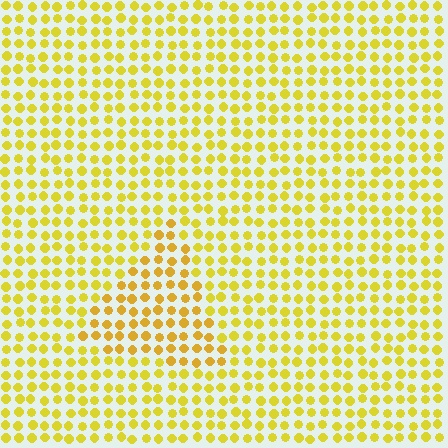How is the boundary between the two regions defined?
The boundary is defined purely by a slight shift in hue (about 15 degrees). Spacing, size, and orientation are identical on both sides.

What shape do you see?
I see a triangle.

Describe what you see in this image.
The image is filled with small yellow elements in a uniform arrangement. A triangle-shaped region is visible where the elements are tinted to a slightly different hue, forming a subtle color boundary.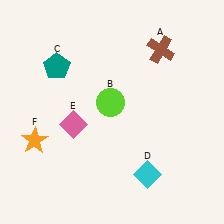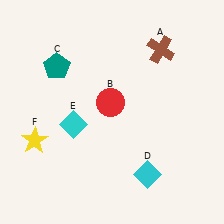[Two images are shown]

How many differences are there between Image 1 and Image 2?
There are 3 differences between the two images.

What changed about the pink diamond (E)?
In Image 1, E is pink. In Image 2, it changed to cyan.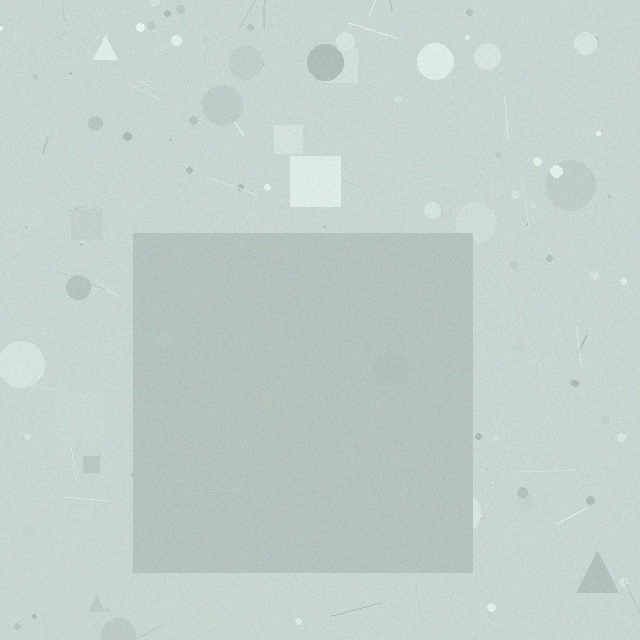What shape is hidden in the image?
A square is hidden in the image.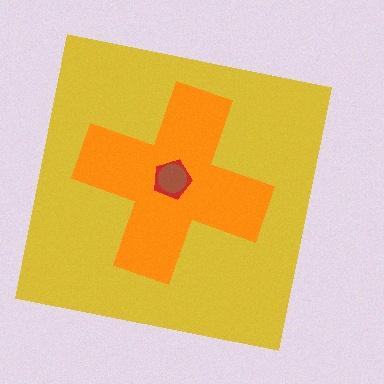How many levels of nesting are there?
4.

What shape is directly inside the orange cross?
The red pentagon.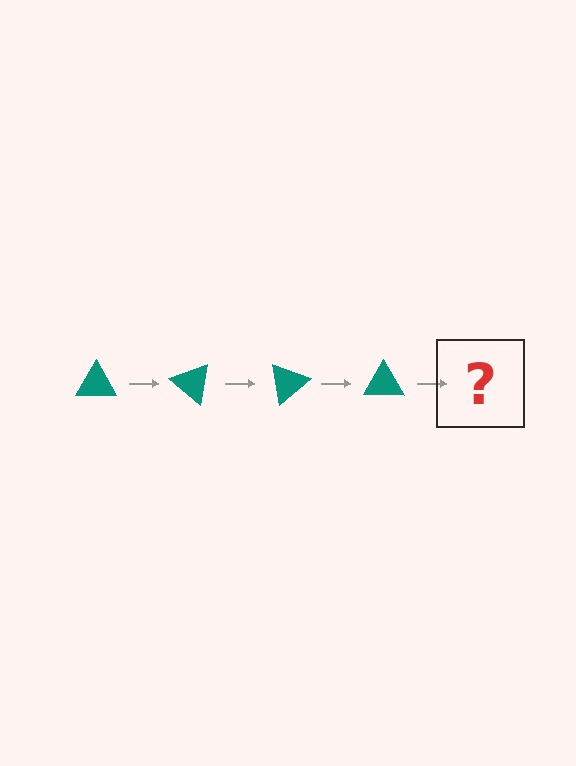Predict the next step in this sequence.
The next step is a teal triangle rotated 160 degrees.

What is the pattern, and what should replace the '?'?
The pattern is that the triangle rotates 40 degrees each step. The '?' should be a teal triangle rotated 160 degrees.